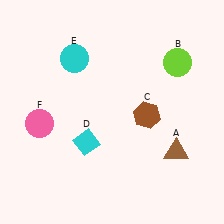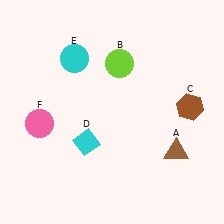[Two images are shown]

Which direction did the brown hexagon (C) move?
The brown hexagon (C) moved right.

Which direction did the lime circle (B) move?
The lime circle (B) moved left.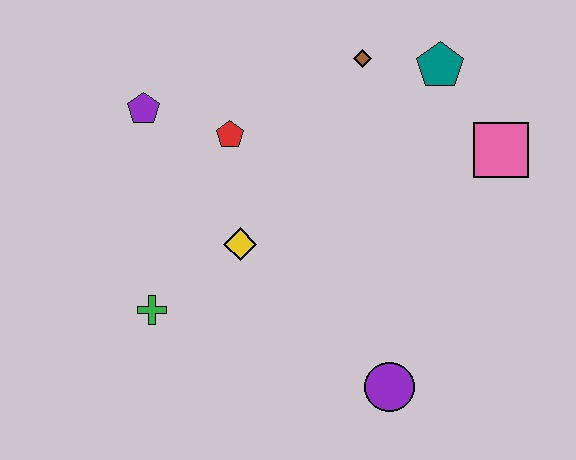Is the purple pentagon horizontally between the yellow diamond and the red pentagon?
No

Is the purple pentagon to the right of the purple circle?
No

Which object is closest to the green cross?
The yellow diamond is closest to the green cross.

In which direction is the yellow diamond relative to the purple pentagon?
The yellow diamond is below the purple pentagon.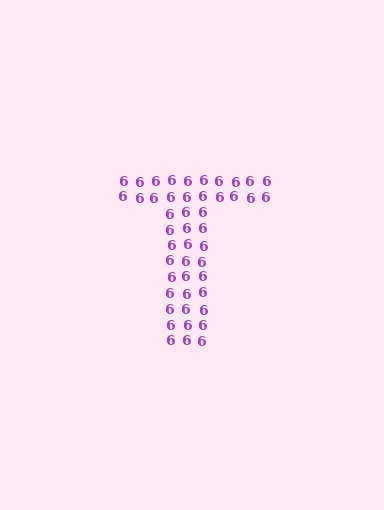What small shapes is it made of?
It is made of small digit 6's.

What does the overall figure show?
The overall figure shows the letter T.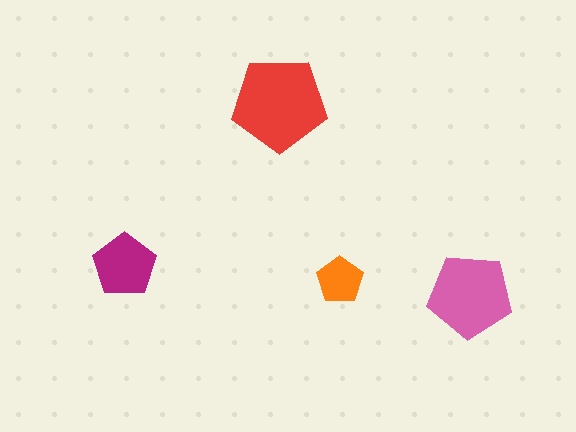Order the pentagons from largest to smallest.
the red one, the pink one, the magenta one, the orange one.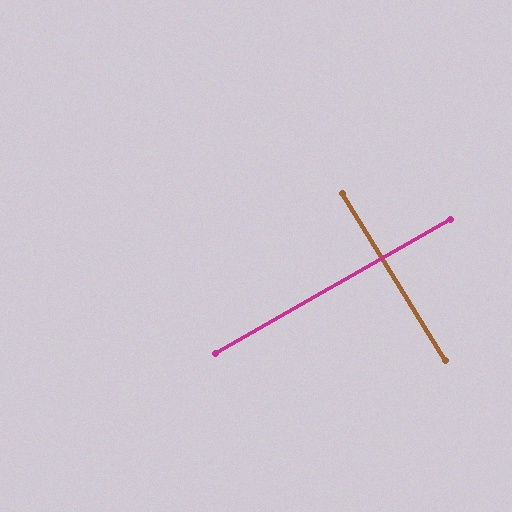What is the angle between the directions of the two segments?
Approximately 88 degrees.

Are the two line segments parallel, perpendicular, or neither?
Perpendicular — they meet at approximately 88°.